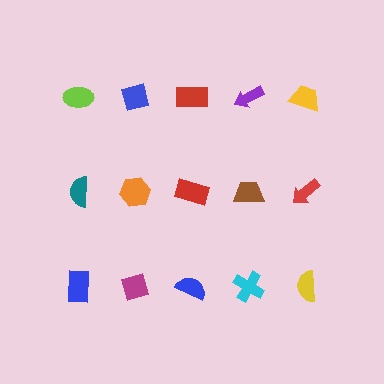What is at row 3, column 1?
A blue rectangle.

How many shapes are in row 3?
5 shapes.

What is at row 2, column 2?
An orange hexagon.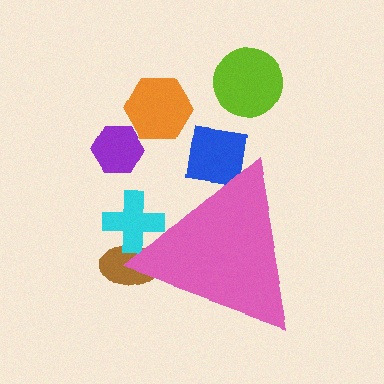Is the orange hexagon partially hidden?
No, the orange hexagon is fully visible.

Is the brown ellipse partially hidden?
Yes, the brown ellipse is partially hidden behind the pink triangle.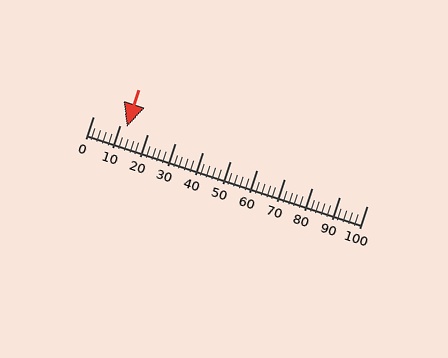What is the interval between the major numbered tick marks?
The major tick marks are spaced 10 units apart.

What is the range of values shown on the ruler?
The ruler shows values from 0 to 100.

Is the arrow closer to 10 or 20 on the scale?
The arrow is closer to 10.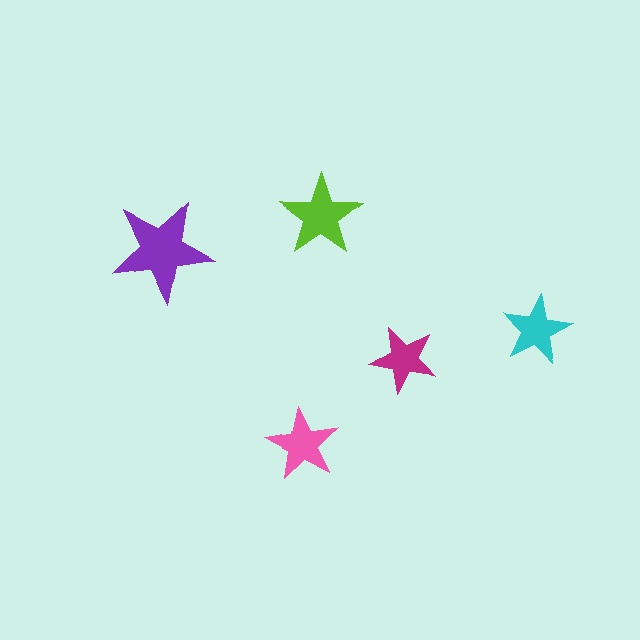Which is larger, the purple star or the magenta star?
The purple one.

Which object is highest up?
The lime star is topmost.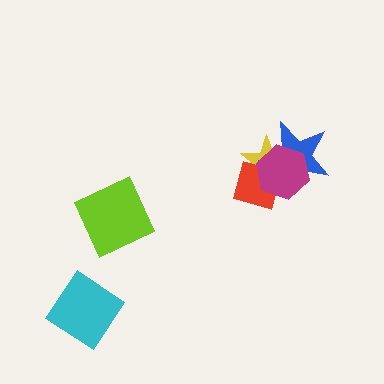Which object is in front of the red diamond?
The magenta hexagon is in front of the red diamond.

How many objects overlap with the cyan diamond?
0 objects overlap with the cyan diamond.